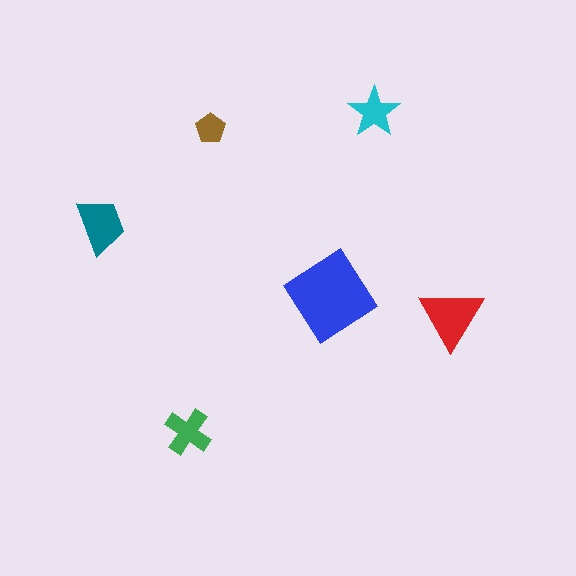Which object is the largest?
The blue diamond.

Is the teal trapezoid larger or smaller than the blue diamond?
Smaller.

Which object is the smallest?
The brown pentagon.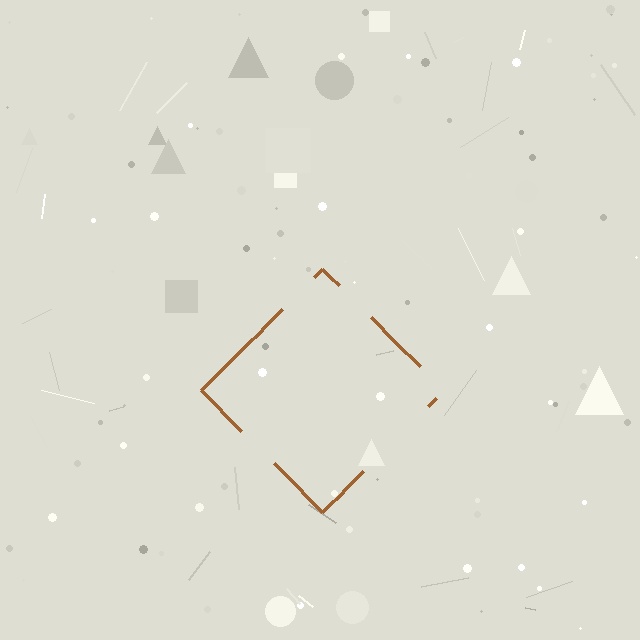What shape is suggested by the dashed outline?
The dashed outline suggests a diamond.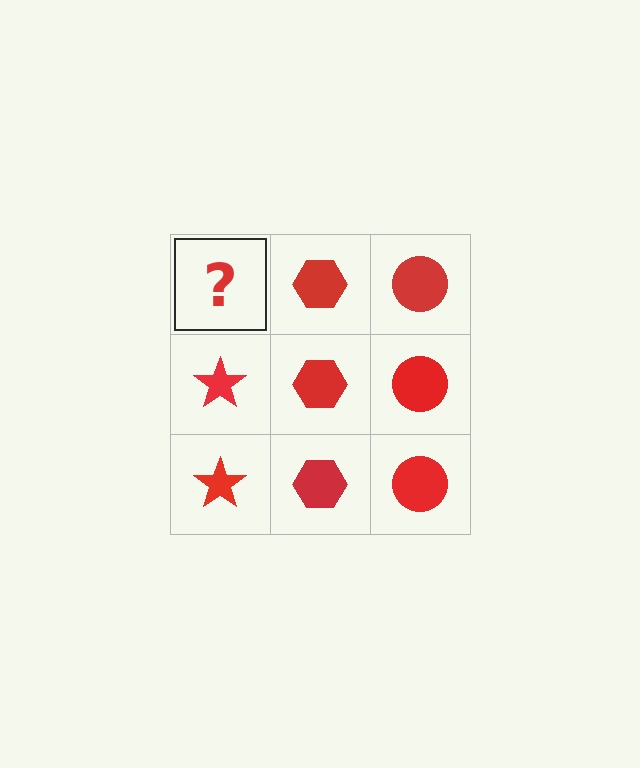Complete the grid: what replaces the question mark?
The question mark should be replaced with a red star.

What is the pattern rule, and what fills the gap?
The rule is that each column has a consistent shape. The gap should be filled with a red star.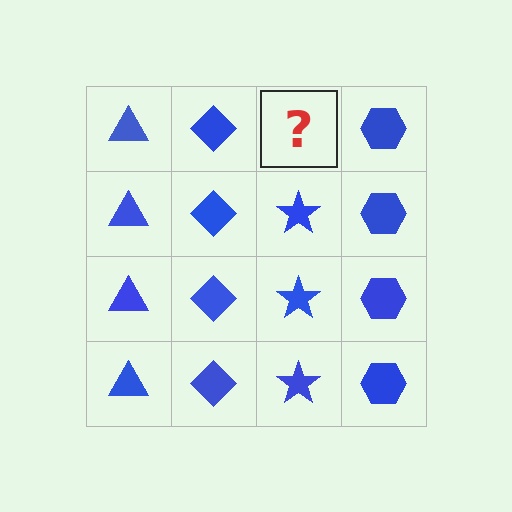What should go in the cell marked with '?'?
The missing cell should contain a blue star.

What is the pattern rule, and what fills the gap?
The rule is that each column has a consistent shape. The gap should be filled with a blue star.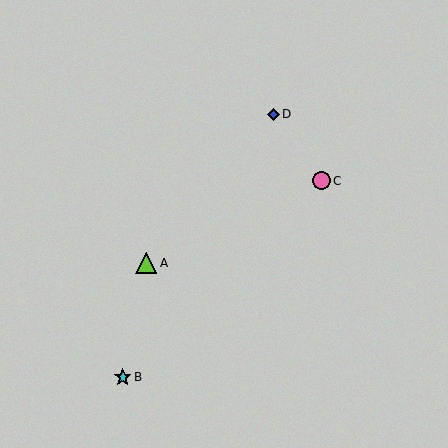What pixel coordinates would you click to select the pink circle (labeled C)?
Click at (321, 181) to select the pink circle C.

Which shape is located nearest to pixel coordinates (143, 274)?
The lime triangle (labeled A) at (146, 263) is nearest to that location.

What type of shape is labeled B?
Shape B is a cyan star.